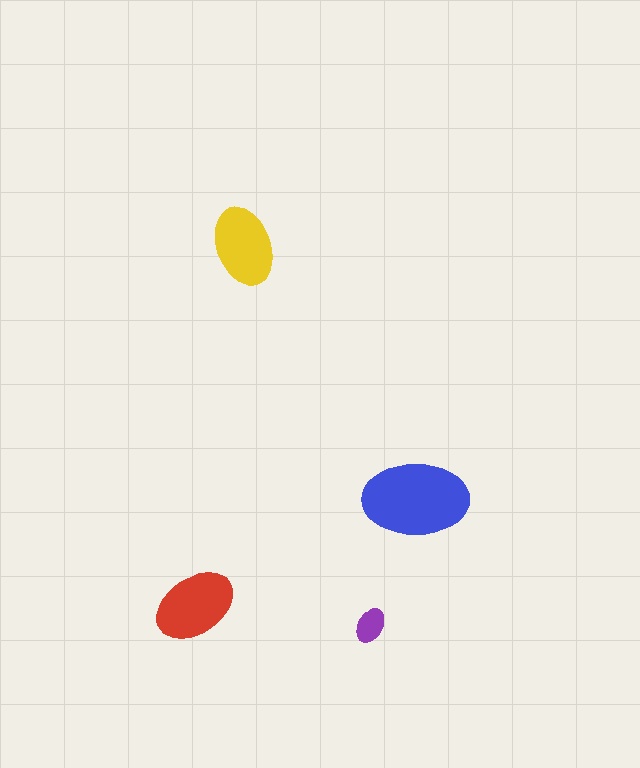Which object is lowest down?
The purple ellipse is bottommost.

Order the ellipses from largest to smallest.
the blue one, the red one, the yellow one, the purple one.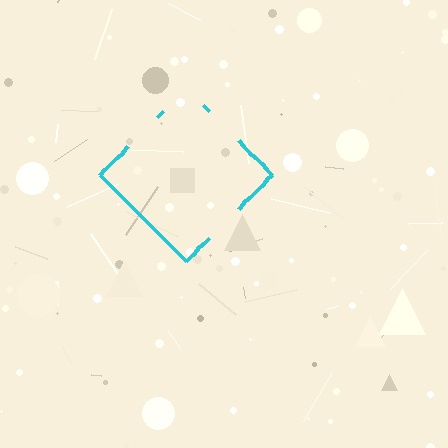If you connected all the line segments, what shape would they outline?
They would outline a diamond.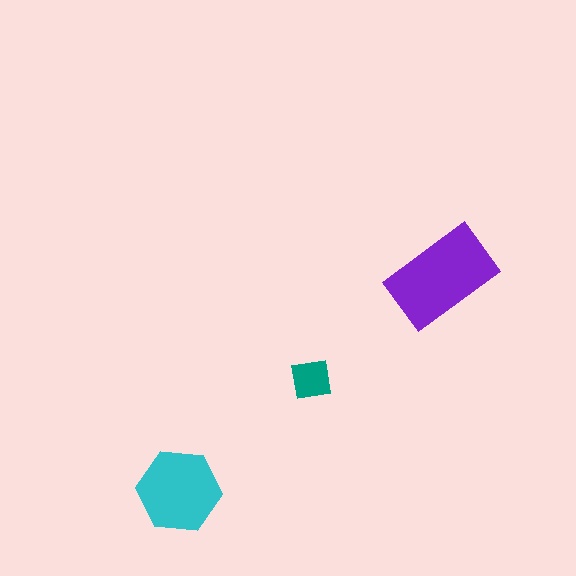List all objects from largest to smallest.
The purple rectangle, the cyan hexagon, the teal square.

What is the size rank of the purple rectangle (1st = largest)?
1st.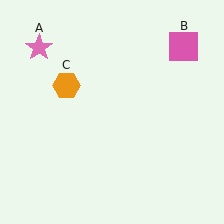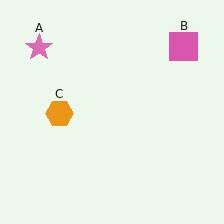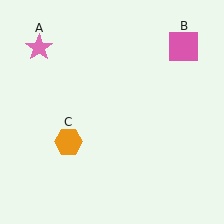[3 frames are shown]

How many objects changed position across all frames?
1 object changed position: orange hexagon (object C).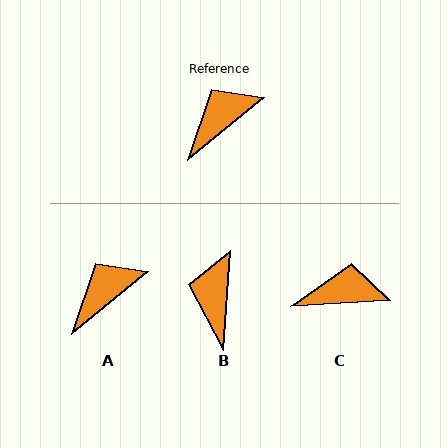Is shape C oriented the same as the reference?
No, it is off by about 36 degrees.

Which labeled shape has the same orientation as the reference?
A.